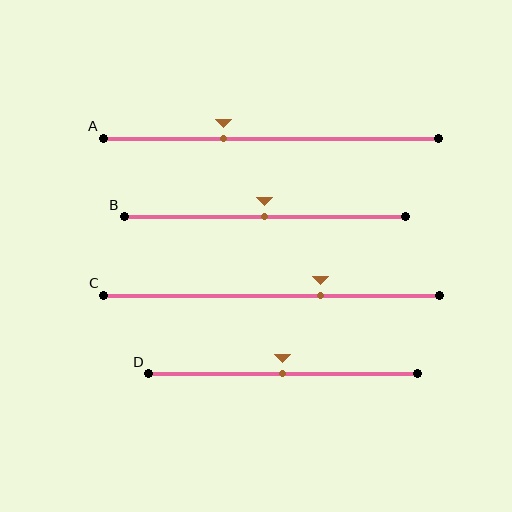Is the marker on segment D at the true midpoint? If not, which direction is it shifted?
Yes, the marker on segment D is at the true midpoint.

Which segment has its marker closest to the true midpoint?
Segment B has its marker closest to the true midpoint.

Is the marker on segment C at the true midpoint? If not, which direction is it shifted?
No, the marker on segment C is shifted to the right by about 14% of the segment length.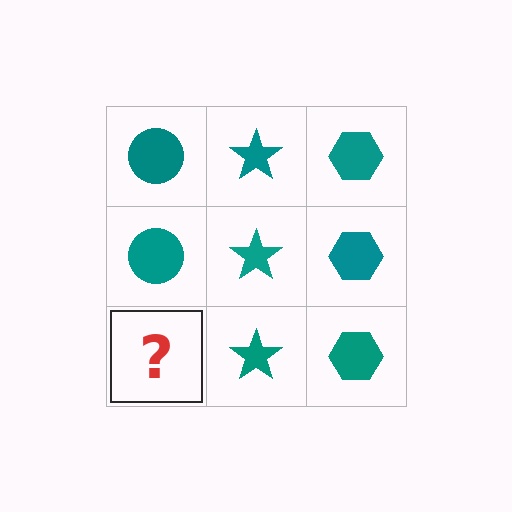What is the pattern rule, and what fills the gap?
The rule is that each column has a consistent shape. The gap should be filled with a teal circle.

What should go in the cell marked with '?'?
The missing cell should contain a teal circle.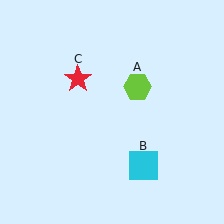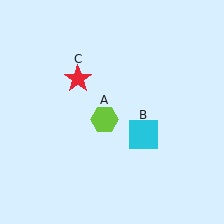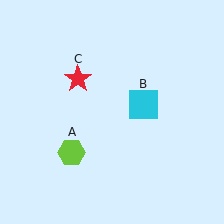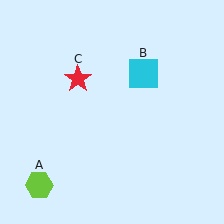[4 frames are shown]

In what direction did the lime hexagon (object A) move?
The lime hexagon (object A) moved down and to the left.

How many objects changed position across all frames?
2 objects changed position: lime hexagon (object A), cyan square (object B).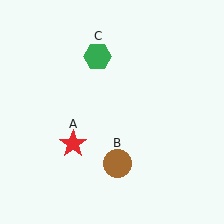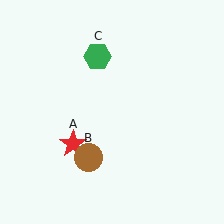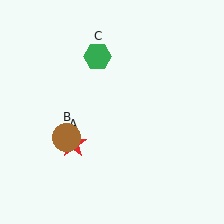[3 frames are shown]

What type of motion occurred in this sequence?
The brown circle (object B) rotated clockwise around the center of the scene.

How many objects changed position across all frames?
1 object changed position: brown circle (object B).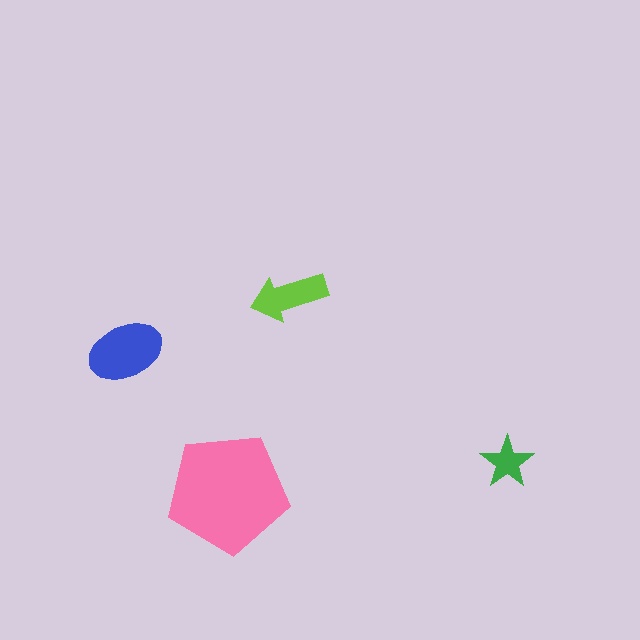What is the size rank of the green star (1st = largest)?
4th.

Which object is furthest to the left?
The blue ellipse is leftmost.